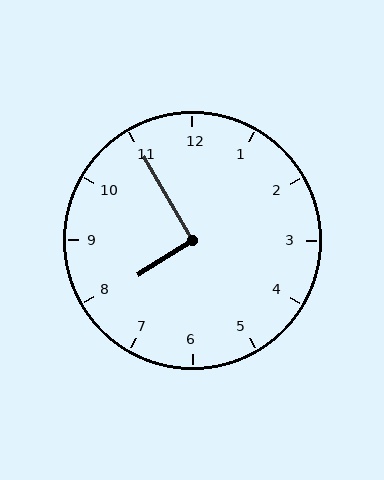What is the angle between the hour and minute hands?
Approximately 92 degrees.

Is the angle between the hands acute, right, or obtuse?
It is right.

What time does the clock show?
7:55.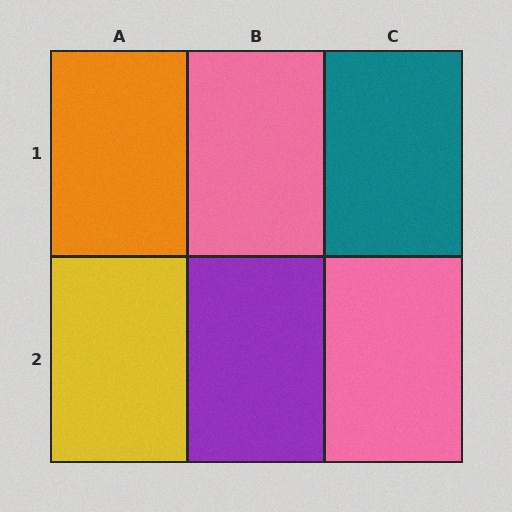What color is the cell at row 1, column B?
Pink.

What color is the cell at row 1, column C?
Teal.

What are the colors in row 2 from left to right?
Yellow, purple, pink.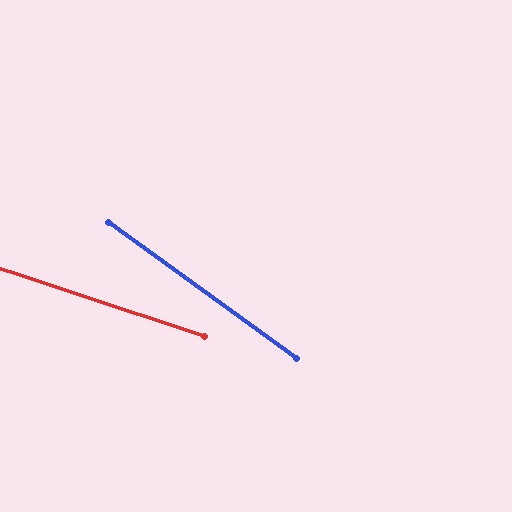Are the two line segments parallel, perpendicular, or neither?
Neither parallel nor perpendicular — they differ by about 18°.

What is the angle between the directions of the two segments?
Approximately 18 degrees.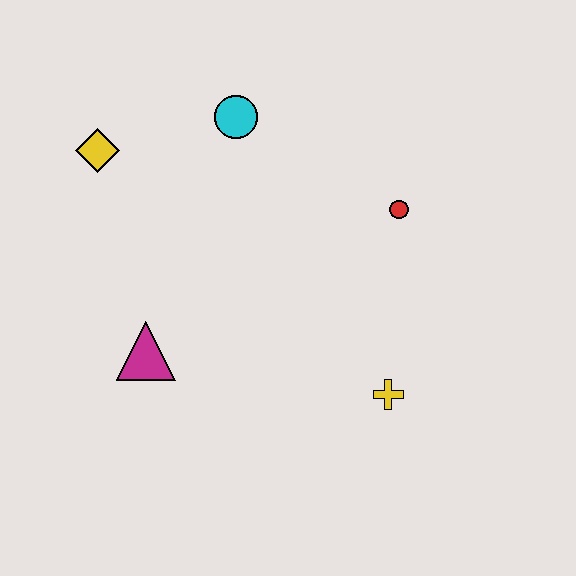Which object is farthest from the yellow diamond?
The yellow cross is farthest from the yellow diamond.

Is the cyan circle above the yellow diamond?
Yes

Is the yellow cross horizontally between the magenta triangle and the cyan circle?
No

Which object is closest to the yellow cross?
The red circle is closest to the yellow cross.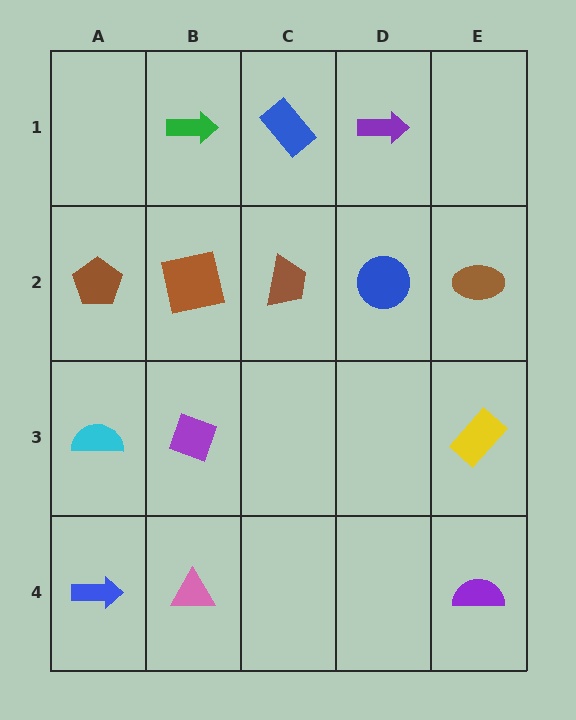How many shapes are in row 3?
3 shapes.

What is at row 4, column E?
A purple semicircle.